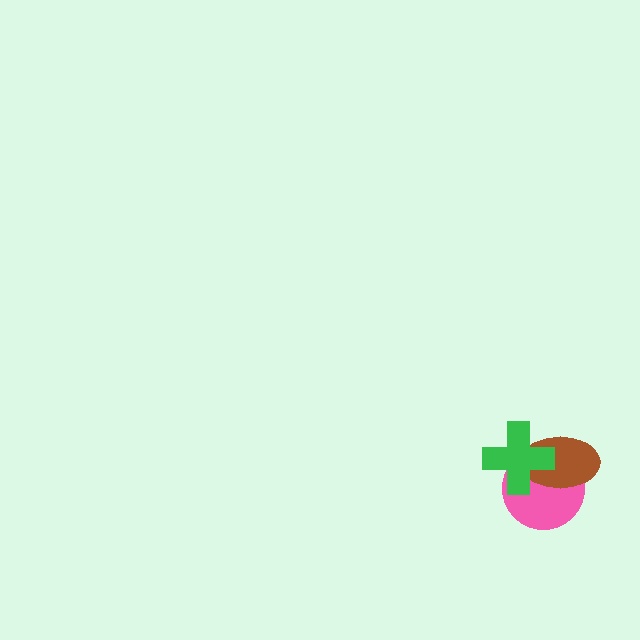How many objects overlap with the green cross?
2 objects overlap with the green cross.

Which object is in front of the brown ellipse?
The green cross is in front of the brown ellipse.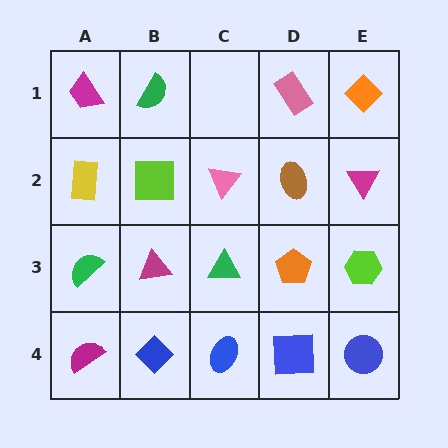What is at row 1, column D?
A pink rectangle.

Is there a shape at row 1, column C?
No, that cell is empty.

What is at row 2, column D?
A brown ellipse.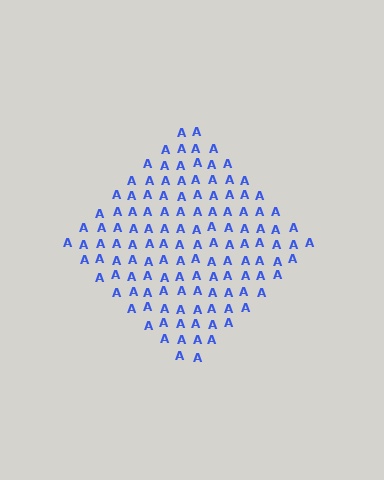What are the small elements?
The small elements are letter A's.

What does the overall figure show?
The overall figure shows a diamond.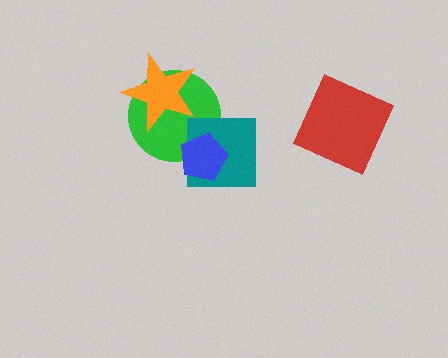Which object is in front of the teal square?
The blue pentagon is in front of the teal square.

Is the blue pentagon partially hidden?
No, no other shape covers it.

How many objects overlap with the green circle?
3 objects overlap with the green circle.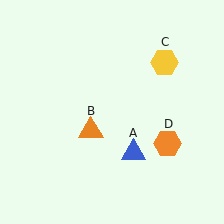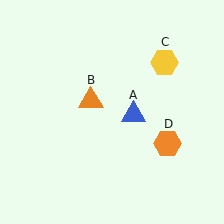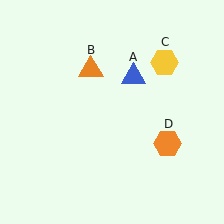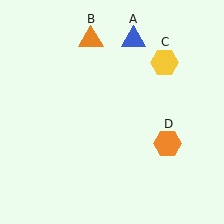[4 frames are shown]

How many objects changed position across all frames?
2 objects changed position: blue triangle (object A), orange triangle (object B).